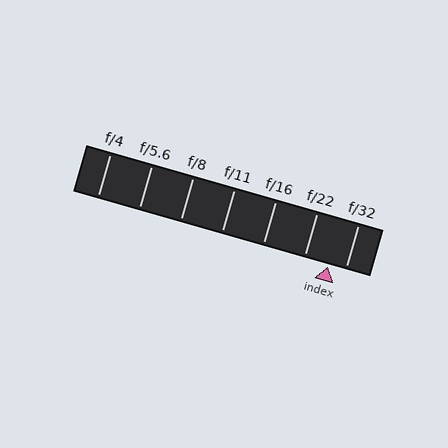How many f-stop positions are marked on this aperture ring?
There are 7 f-stop positions marked.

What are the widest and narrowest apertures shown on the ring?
The widest aperture shown is f/4 and the narrowest is f/32.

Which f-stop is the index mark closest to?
The index mark is closest to f/32.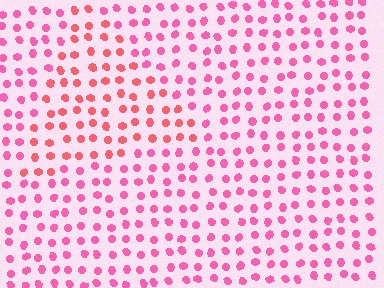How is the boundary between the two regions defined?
The boundary is defined purely by a slight shift in hue (about 26 degrees). Spacing, size, and orientation are identical on both sides.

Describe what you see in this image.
The image is filled with small pink elements in a uniform arrangement. A triangle-shaped region is visible where the elements are tinted to a slightly different hue, forming a subtle color boundary.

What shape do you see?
I see a triangle.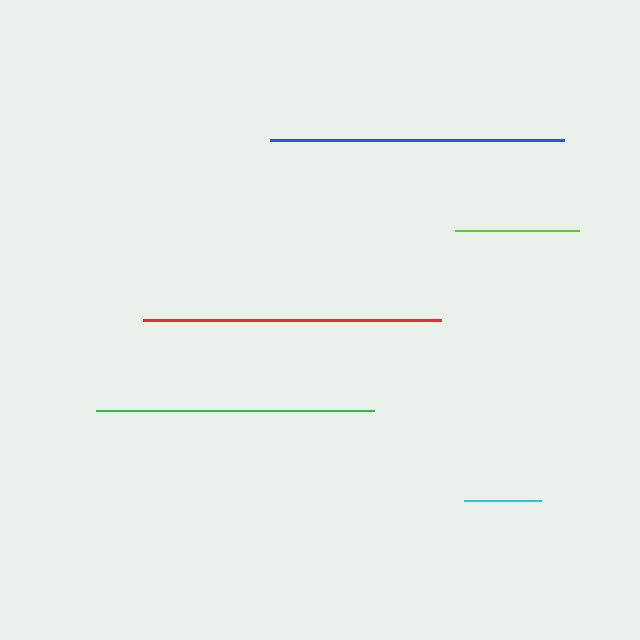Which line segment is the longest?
The red line is the longest at approximately 298 pixels.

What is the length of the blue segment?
The blue segment is approximately 293 pixels long.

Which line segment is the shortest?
The cyan line is the shortest at approximately 76 pixels.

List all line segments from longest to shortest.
From longest to shortest: red, blue, green, lime, cyan.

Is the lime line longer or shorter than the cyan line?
The lime line is longer than the cyan line.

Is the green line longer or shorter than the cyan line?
The green line is longer than the cyan line.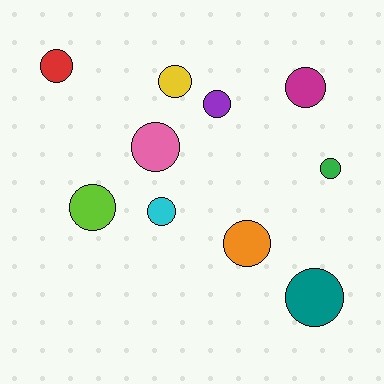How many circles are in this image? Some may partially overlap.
There are 10 circles.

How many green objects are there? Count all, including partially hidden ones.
There is 1 green object.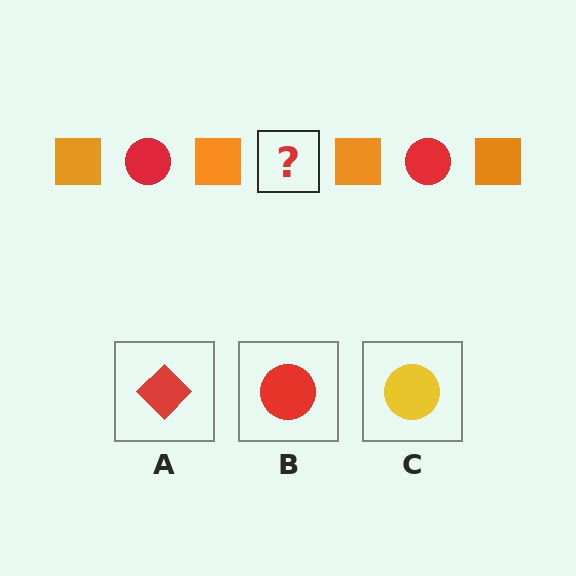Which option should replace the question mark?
Option B.